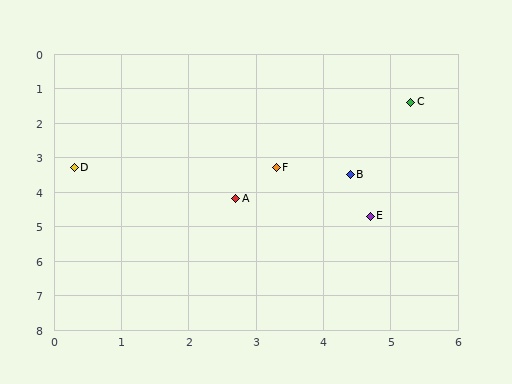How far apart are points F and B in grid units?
Points F and B are about 1.1 grid units apart.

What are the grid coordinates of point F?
Point F is at approximately (3.3, 3.3).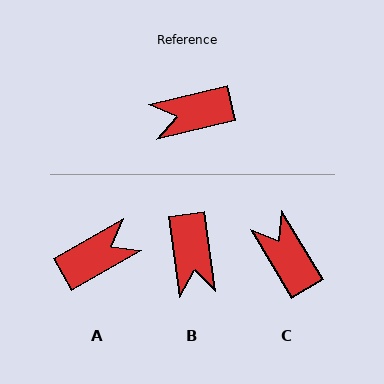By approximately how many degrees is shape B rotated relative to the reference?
Approximately 84 degrees counter-clockwise.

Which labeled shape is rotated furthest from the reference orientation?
A, about 164 degrees away.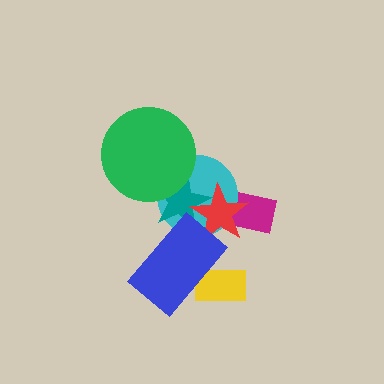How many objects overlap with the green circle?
2 objects overlap with the green circle.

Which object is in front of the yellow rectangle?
The blue rectangle is in front of the yellow rectangle.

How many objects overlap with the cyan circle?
5 objects overlap with the cyan circle.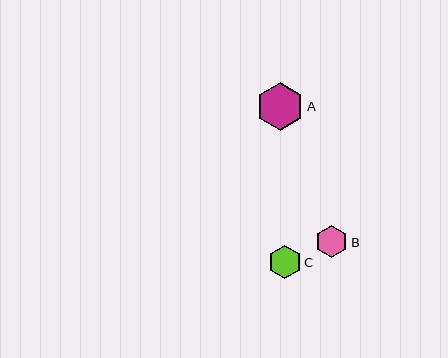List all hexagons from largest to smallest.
From largest to smallest: A, C, B.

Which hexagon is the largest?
Hexagon A is the largest with a size of approximately 47 pixels.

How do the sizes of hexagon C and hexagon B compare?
Hexagon C and hexagon B are approximately the same size.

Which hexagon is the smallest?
Hexagon B is the smallest with a size of approximately 32 pixels.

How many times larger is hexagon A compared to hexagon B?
Hexagon A is approximately 1.5 times the size of hexagon B.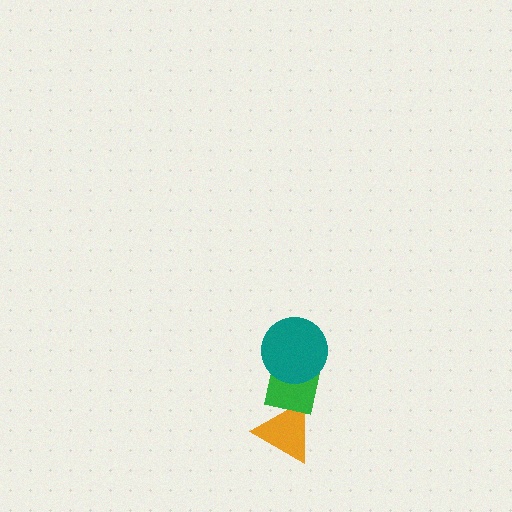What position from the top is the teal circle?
The teal circle is 1st from the top.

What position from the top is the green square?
The green square is 2nd from the top.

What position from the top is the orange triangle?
The orange triangle is 3rd from the top.